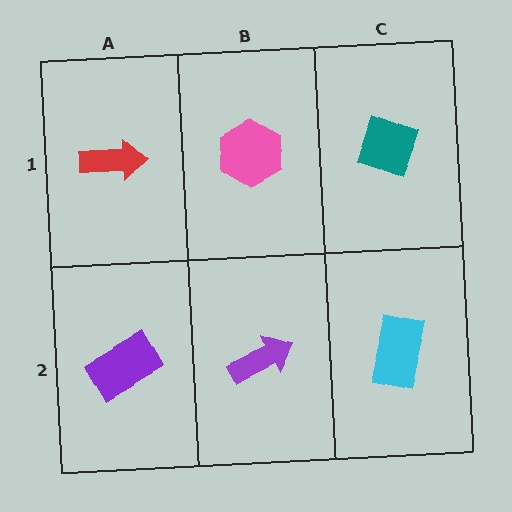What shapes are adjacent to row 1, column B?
A purple arrow (row 2, column B), a red arrow (row 1, column A), a teal diamond (row 1, column C).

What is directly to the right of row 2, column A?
A purple arrow.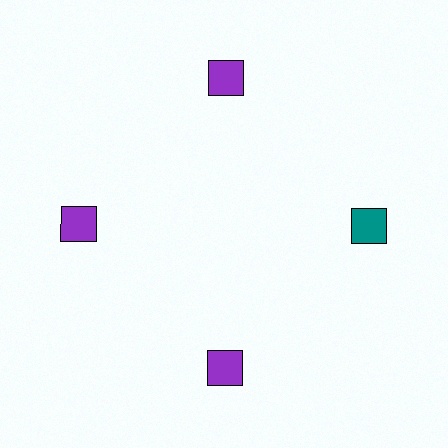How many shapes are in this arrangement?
There are 4 shapes arranged in a ring pattern.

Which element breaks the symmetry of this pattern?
The teal diamond at roughly the 3 o'clock position breaks the symmetry. All other shapes are purple diamonds.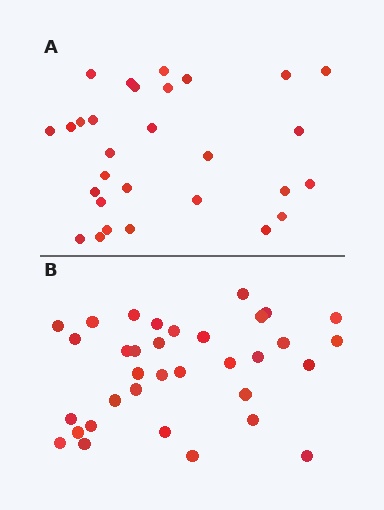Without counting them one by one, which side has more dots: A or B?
Region B (the bottom region) has more dots.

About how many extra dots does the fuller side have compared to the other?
Region B has about 5 more dots than region A.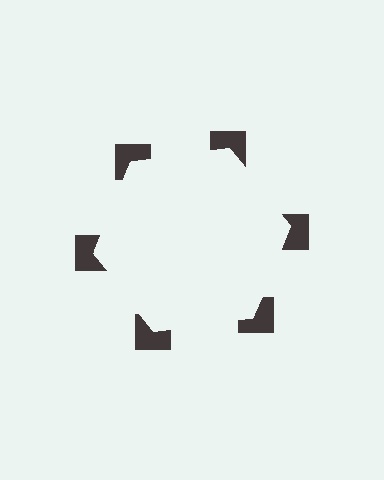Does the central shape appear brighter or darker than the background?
It typically appears slightly brighter than the background, even though no actual brightness change is drawn.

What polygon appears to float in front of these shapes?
An illusory hexagon — its edges are inferred from the aligned wedge cuts in the notched squares, not physically drawn.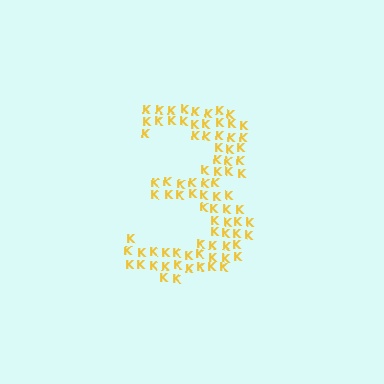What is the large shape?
The large shape is the digit 3.